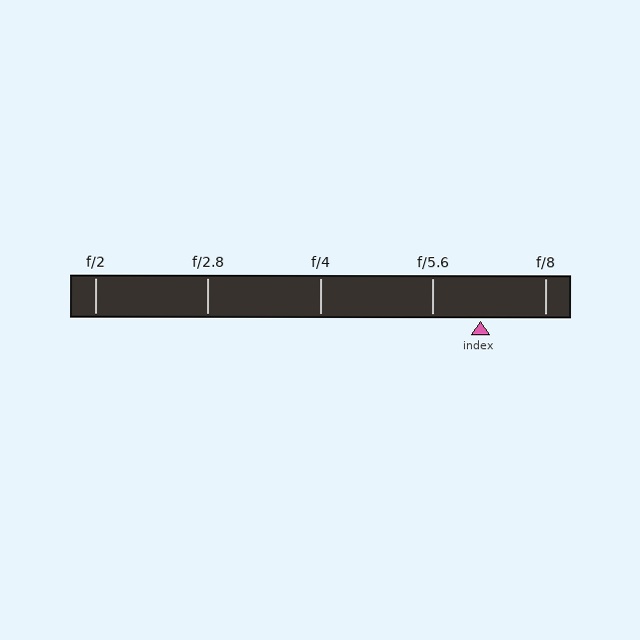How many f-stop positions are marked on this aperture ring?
There are 5 f-stop positions marked.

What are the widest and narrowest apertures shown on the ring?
The widest aperture shown is f/2 and the narrowest is f/8.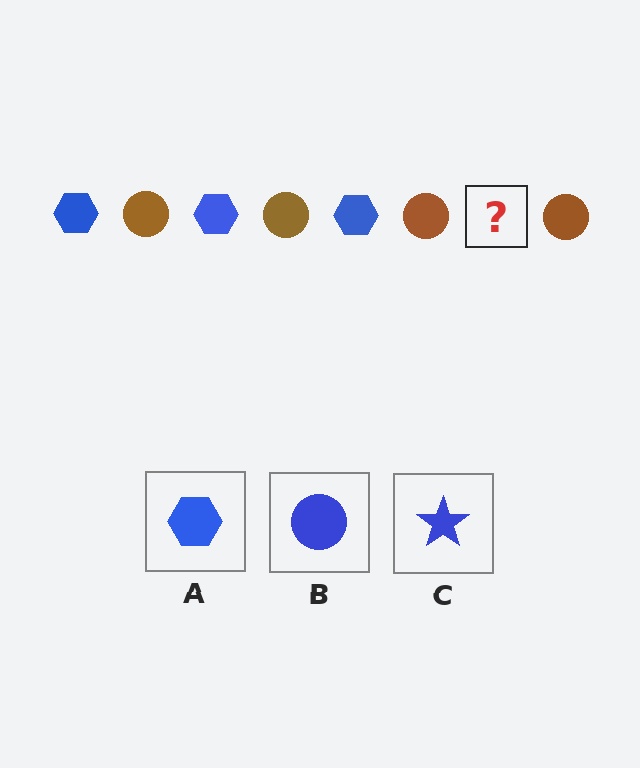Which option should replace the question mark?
Option A.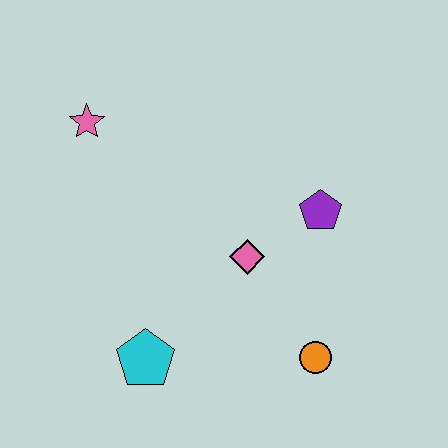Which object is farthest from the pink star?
The orange circle is farthest from the pink star.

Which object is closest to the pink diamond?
The purple pentagon is closest to the pink diamond.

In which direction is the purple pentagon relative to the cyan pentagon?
The purple pentagon is to the right of the cyan pentagon.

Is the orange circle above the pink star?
No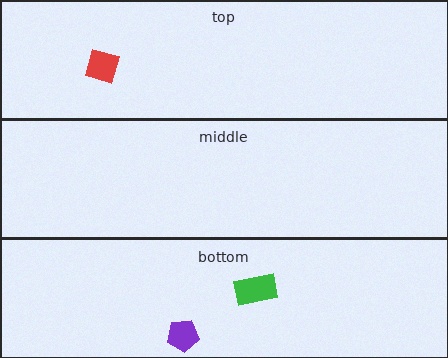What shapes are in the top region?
The red square.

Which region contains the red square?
The top region.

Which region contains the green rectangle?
The bottom region.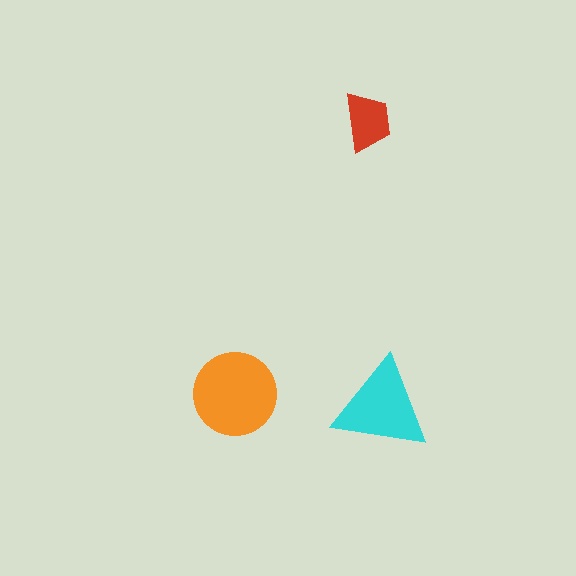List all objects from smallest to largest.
The red trapezoid, the cyan triangle, the orange circle.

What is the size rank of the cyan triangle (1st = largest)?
2nd.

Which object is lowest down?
The cyan triangle is bottommost.